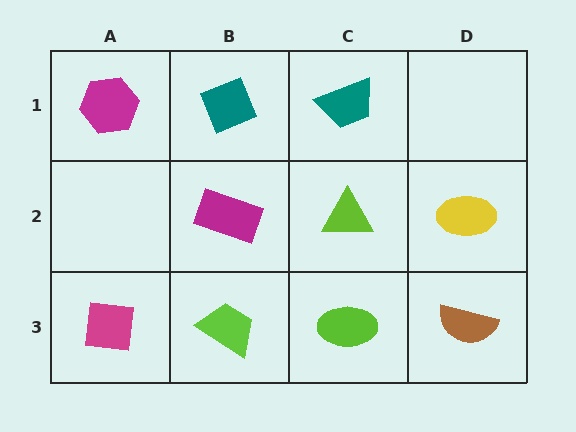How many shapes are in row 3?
4 shapes.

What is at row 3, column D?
A brown semicircle.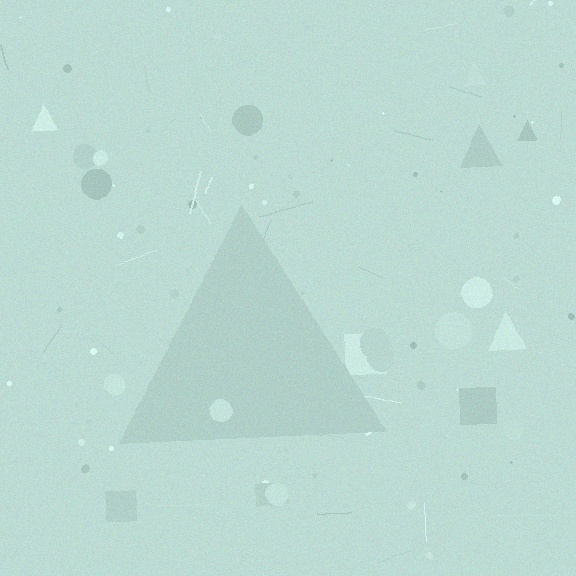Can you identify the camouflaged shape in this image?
The camouflaged shape is a triangle.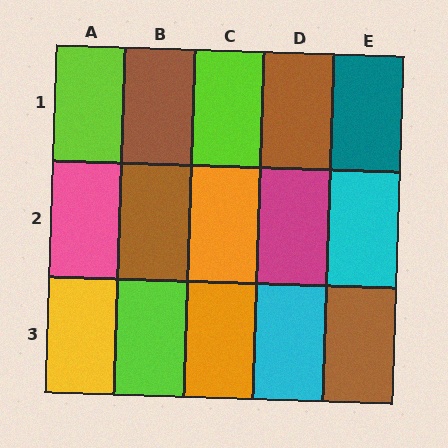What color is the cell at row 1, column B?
Brown.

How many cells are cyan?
2 cells are cyan.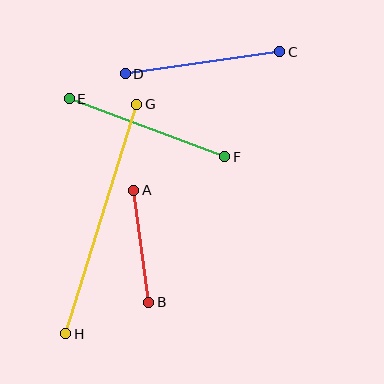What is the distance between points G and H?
The distance is approximately 240 pixels.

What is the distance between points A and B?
The distance is approximately 113 pixels.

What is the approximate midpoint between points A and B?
The midpoint is at approximately (141, 246) pixels.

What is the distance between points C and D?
The distance is approximately 156 pixels.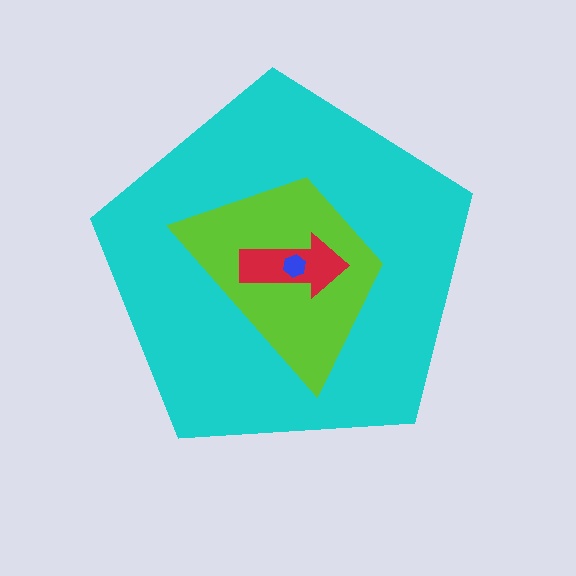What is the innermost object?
The blue hexagon.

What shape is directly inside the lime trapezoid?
The red arrow.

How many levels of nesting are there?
4.